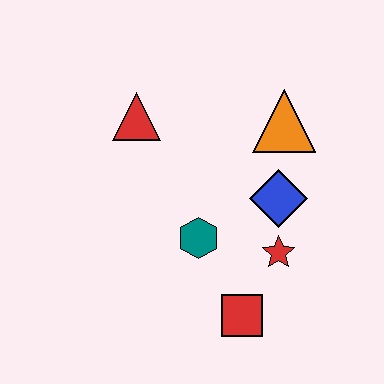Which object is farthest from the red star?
The red triangle is farthest from the red star.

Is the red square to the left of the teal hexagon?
No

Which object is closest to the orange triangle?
The blue diamond is closest to the orange triangle.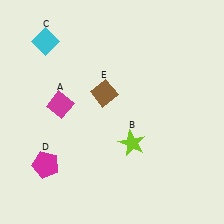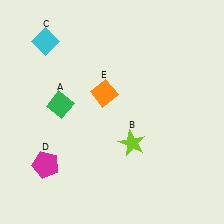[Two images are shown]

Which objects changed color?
A changed from magenta to green. E changed from brown to orange.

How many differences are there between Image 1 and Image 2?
There are 2 differences between the two images.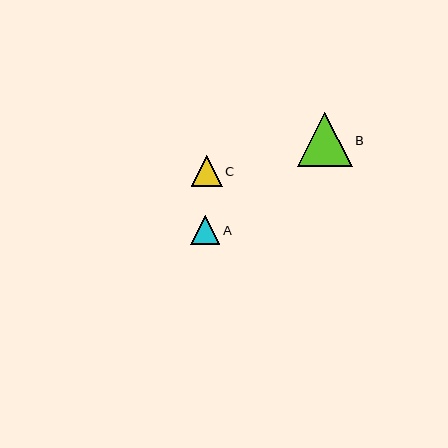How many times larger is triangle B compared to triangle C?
Triangle B is approximately 1.7 times the size of triangle C.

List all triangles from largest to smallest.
From largest to smallest: B, C, A.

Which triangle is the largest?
Triangle B is the largest with a size of approximately 54 pixels.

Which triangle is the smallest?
Triangle A is the smallest with a size of approximately 29 pixels.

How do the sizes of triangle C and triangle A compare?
Triangle C and triangle A are approximately the same size.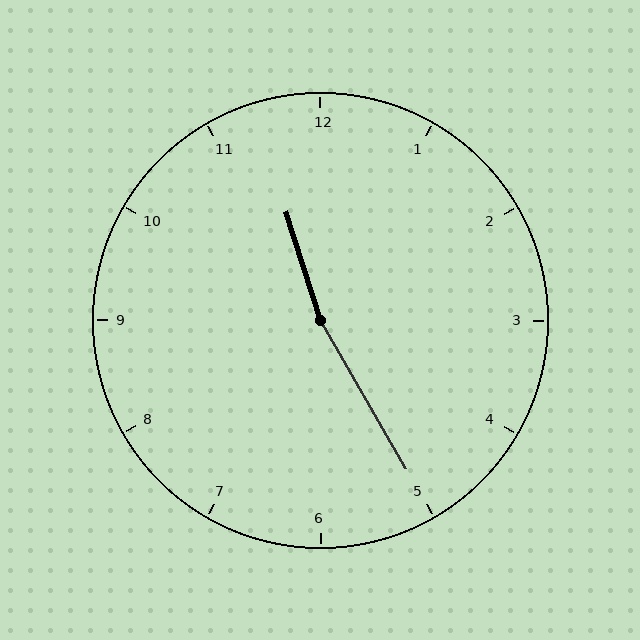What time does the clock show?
11:25.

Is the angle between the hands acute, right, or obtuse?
It is obtuse.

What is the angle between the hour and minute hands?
Approximately 168 degrees.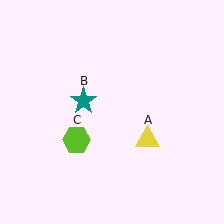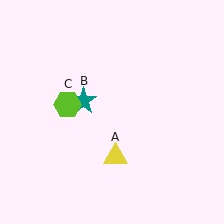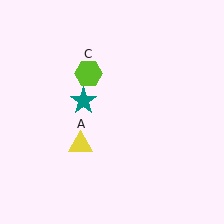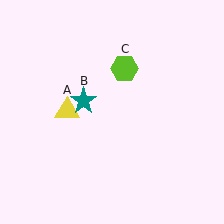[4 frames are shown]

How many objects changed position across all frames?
2 objects changed position: yellow triangle (object A), lime hexagon (object C).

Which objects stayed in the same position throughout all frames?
Teal star (object B) remained stationary.